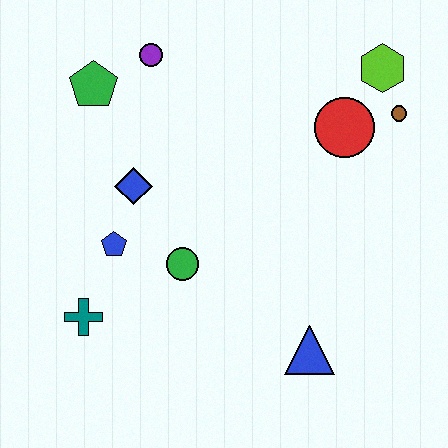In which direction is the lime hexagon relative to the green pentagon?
The lime hexagon is to the right of the green pentagon.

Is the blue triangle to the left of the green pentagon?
No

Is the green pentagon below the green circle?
No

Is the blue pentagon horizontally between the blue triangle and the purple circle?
No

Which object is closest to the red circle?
The brown circle is closest to the red circle.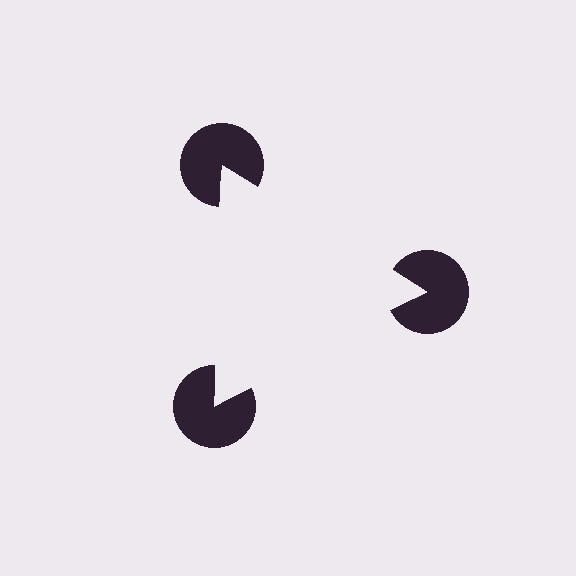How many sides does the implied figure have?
3 sides.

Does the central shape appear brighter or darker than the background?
It typically appears slightly brighter than the background, even though no actual brightness change is drawn.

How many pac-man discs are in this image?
There are 3 — one at each vertex of the illusory triangle.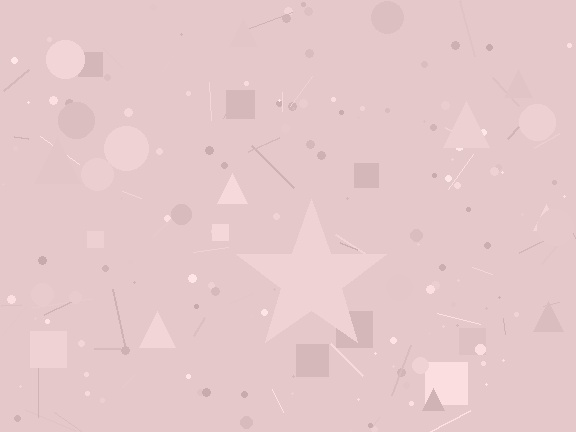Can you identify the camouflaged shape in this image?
The camouflaged shape is a star.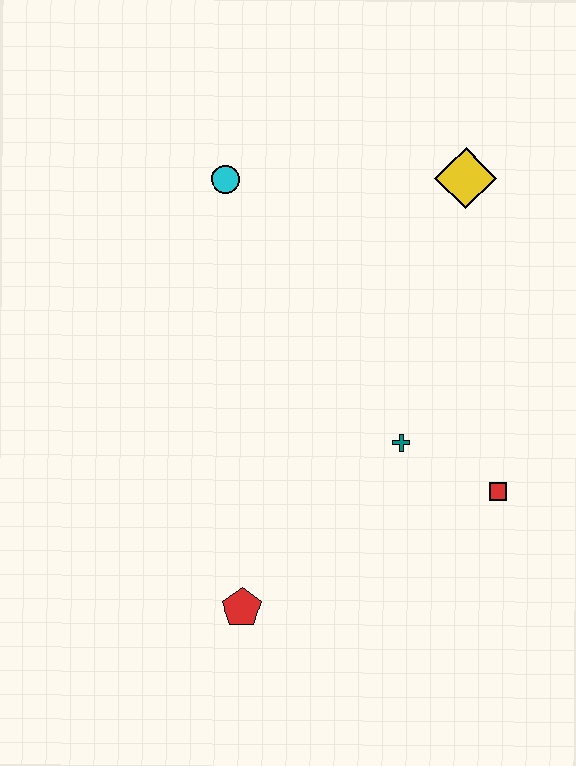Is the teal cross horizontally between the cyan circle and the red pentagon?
No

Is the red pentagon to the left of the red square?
Yes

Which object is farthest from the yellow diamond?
The red pentagon is farthest from the yellow diamond.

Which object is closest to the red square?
The teal cross is closest to the red square.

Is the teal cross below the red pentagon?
No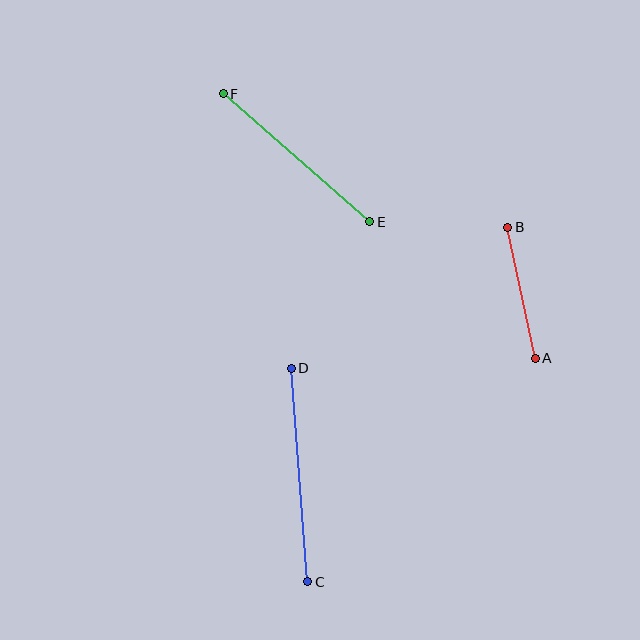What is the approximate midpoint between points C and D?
The midpoint is at approximately (300, 475) pixels.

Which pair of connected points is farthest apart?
Points C and D are farthest apart.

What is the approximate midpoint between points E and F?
The midpoint is at approximately (297, 158) pixels.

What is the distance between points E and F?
The distance is approximately 195 pixels.